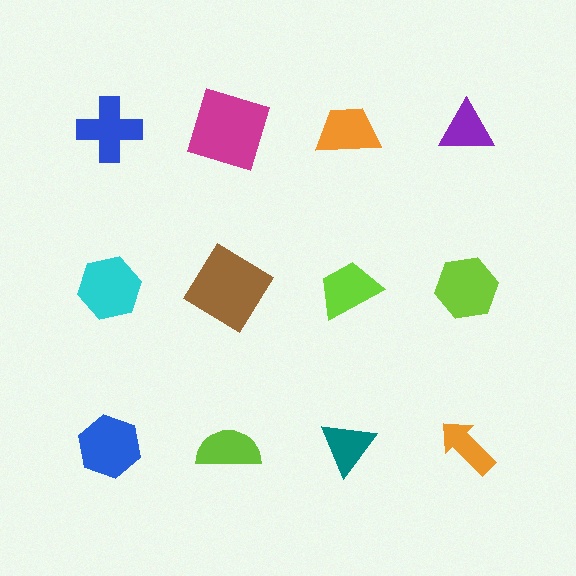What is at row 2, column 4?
A lime hexagon.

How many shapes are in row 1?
4 shapes.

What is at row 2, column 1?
A cyan hexagon.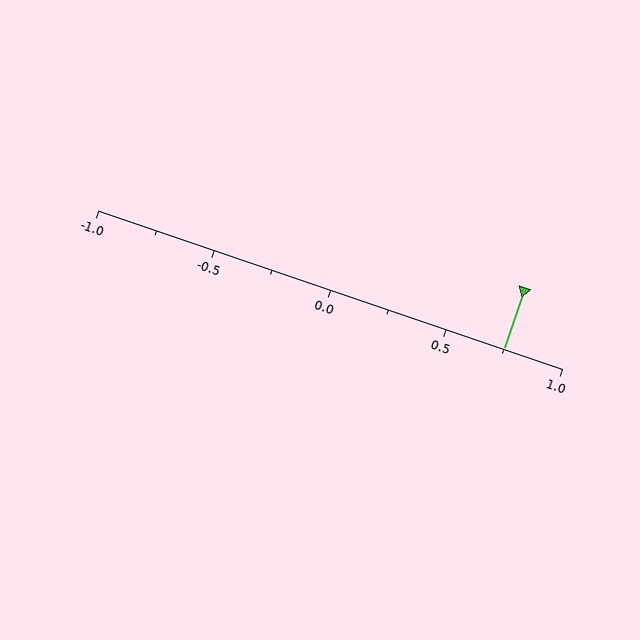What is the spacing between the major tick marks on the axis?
The major ticks are spaced 0.5 apart.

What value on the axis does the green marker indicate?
The marker indicates approximately 0.75.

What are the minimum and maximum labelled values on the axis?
The axis runs from -1.0 to 1.0.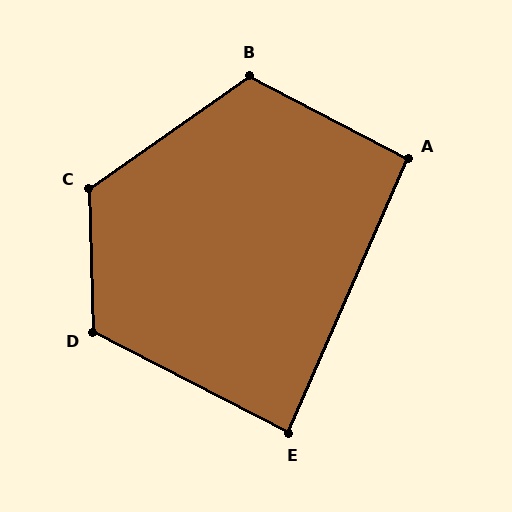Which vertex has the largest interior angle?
C, at approximately 124 degrees.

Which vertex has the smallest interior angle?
E, at approximately 86 degrees.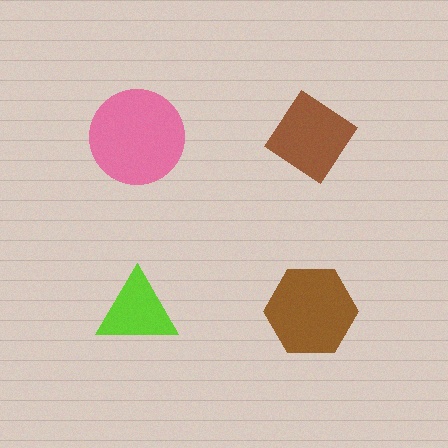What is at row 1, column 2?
A brown diamond.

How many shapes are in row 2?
2 shapes.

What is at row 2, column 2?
A brown hexagon.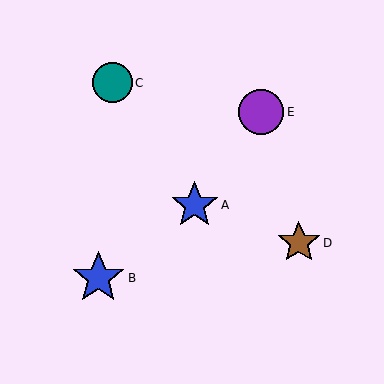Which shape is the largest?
The blue star (labeled B) is the largest.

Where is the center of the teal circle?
The center of the teal circle is at (113, 83).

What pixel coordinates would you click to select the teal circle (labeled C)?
Click at (113, 83) to select the teal circle C.